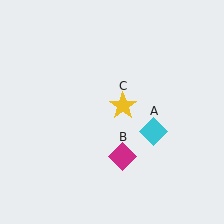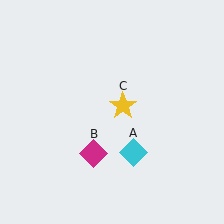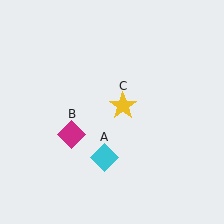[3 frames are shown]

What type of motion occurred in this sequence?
The cyan diamond (object A), magenta diamond (object B) rotated clockwise around the center of the scene.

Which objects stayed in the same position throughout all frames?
Yellow star (object C) remained stationary.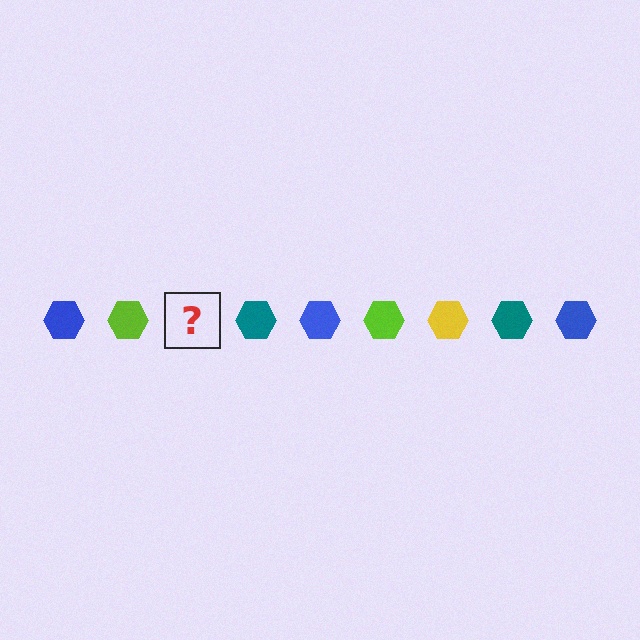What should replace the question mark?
The question mark should be replaced with a yellow hexagon.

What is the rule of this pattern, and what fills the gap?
The rule is that the pattern cycles through blue, lime, yellow, teal hexagons. The gap should be filled with a yellow hexagon.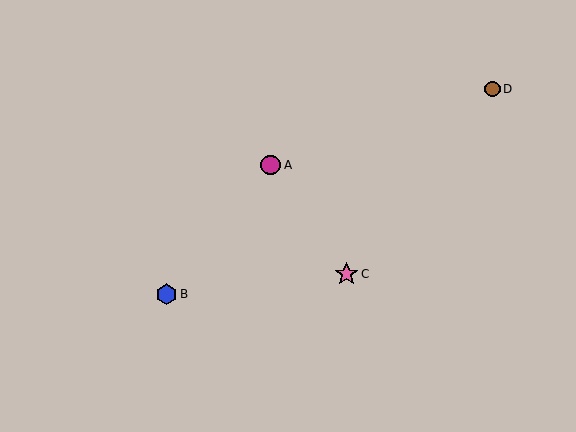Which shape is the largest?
The pink star (labeled C) is the largest.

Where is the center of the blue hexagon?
The center of the blue hexagon is at (167, 294).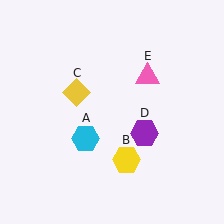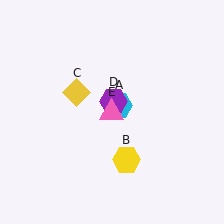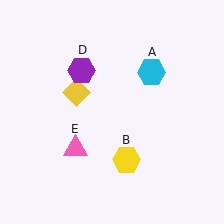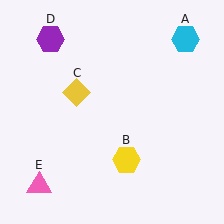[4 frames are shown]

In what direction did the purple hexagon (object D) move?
The purple hexagon (object D) moved up and to the left.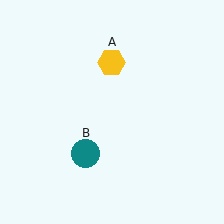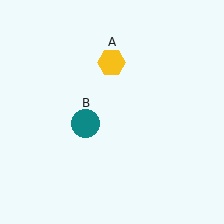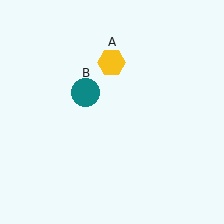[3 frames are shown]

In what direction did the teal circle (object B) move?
The teal circle (object B) moved up.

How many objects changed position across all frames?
1 object changed position: teal circle (object B).